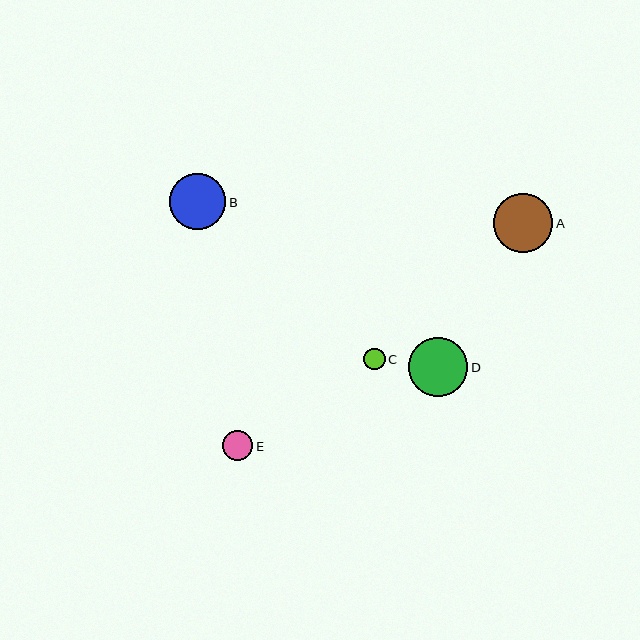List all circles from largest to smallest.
From largest to smallest: D, A, B, E, C.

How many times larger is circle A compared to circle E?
Circle A is approximately 1.9 times the size of circle E.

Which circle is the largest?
Circle D is the largest with a size of approximately 59 pixels.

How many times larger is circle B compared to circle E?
Circle B is approximately 1.8 times the size of circle E.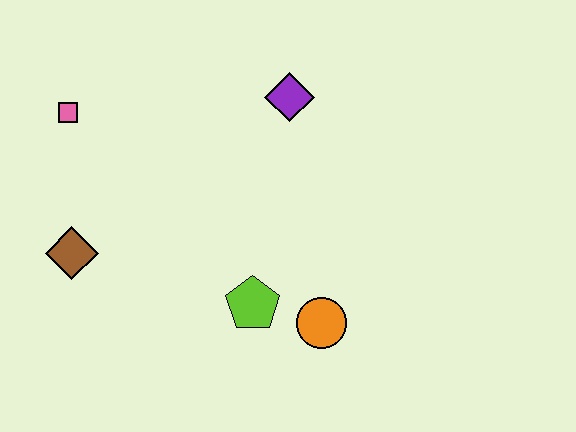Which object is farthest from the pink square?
The orange circle is farthest from the pink square.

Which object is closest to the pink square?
The brown diamond is closest to the pink square.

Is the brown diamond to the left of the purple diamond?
Yes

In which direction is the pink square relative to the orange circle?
The pink square is to the left of the orange circle.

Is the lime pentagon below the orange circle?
No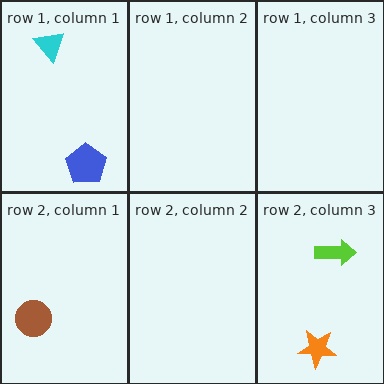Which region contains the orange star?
The row 2, column 3 region.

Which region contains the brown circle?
The row 2, column 1 region.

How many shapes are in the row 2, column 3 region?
2.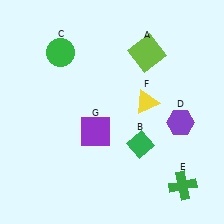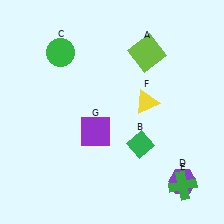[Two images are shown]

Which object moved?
The purple hexagon (D) moved down.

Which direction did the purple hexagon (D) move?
The purple hexagon (D) moved down.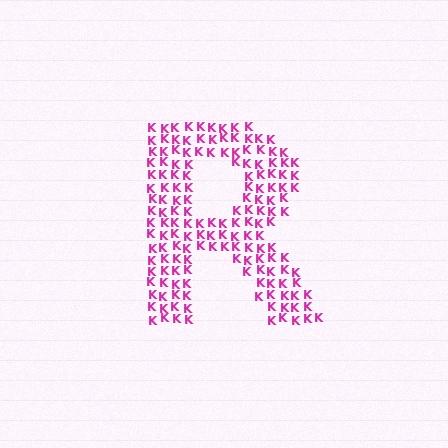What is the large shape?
The large shape is the letter R.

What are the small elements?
The small elements are letter K's.